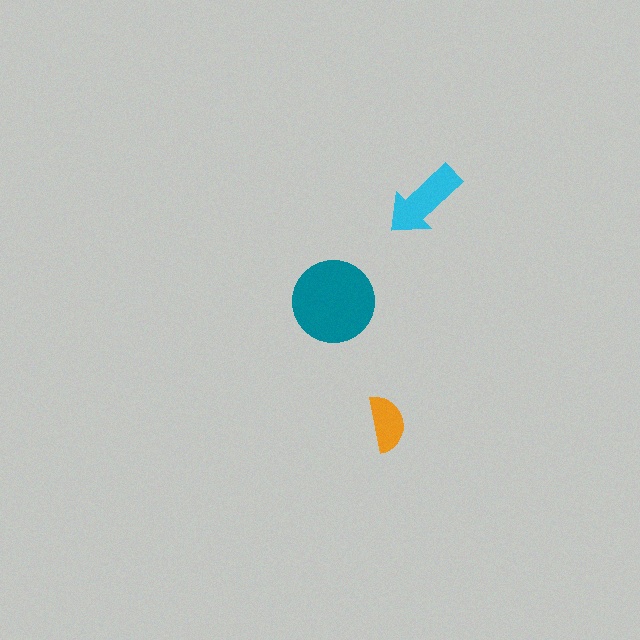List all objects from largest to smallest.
The teal circle, the cyan arrow, the orange semicircle.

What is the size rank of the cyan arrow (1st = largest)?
2nd.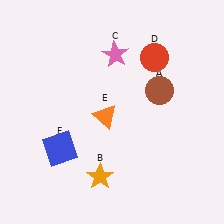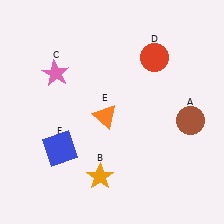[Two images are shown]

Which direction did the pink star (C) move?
The pink star (C) moved left.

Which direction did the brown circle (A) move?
The brown circle (A) moved right.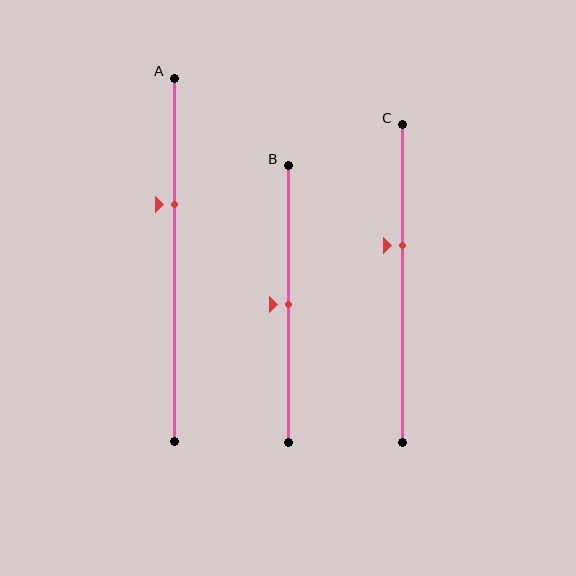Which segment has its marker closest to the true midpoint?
Segment B has its marker closest to the true midpoint.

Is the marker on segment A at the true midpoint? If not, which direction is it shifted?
No, the marker on segment A is shifted upward by about 15% of the segment length.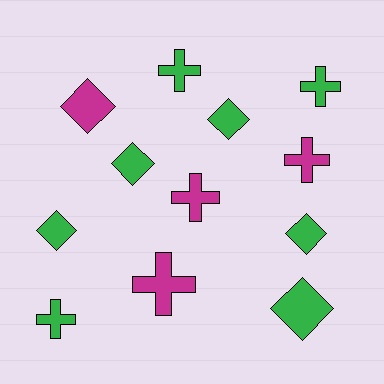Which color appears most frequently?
Green, with 8 objects.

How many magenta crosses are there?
There are 3 magenta crosses.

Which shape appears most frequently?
Cross, with 6 objects.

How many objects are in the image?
There are 12 objects.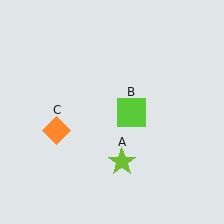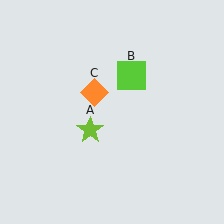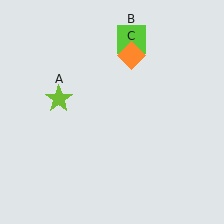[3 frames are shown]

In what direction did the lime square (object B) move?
The lime square (object B) moved up.